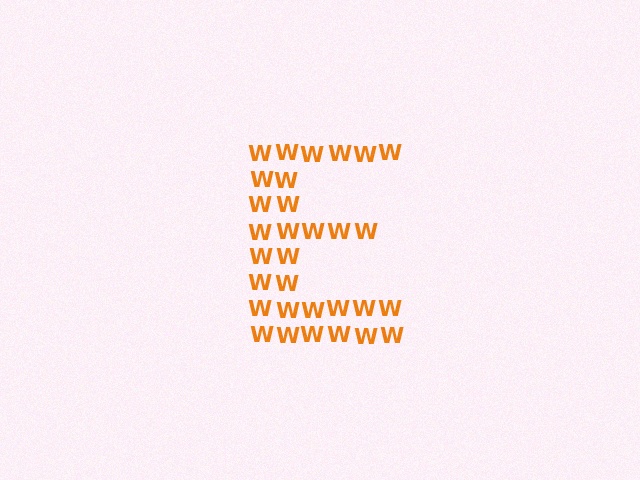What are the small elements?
The small elements are letter W's.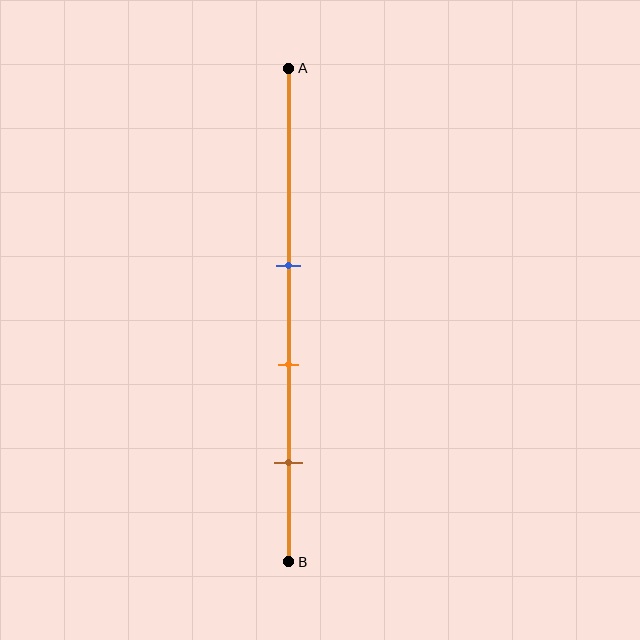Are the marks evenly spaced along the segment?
Yes, the marks are approximately evenly spaced.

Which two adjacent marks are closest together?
The blue and orange marks are the closest adjacent pair.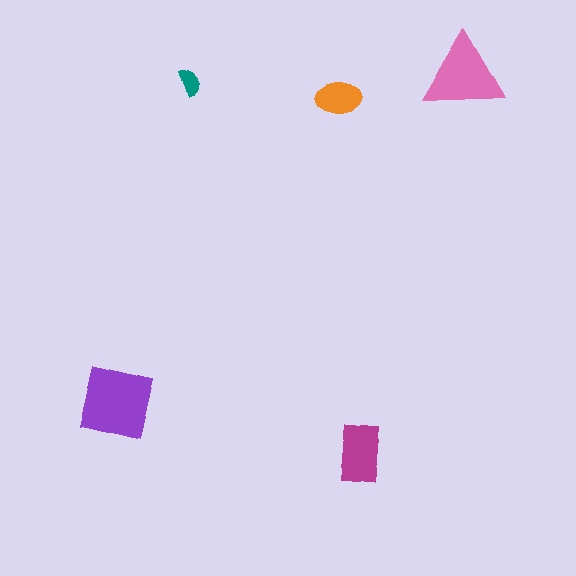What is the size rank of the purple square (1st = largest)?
1st.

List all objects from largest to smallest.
The purple square, the pink triangle, the magenta rectangle, the orange ellipse, the teal semicircle.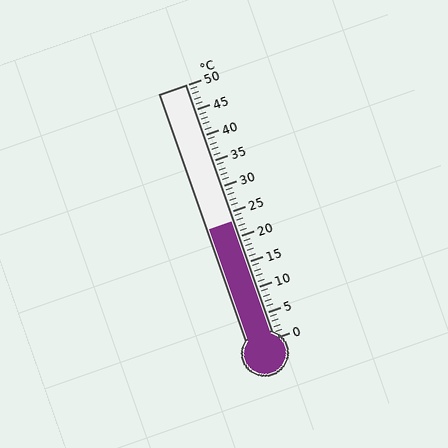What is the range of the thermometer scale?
The thermometer scale ranges from 0°C to 50°C.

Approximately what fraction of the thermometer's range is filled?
The thermometer is filled to approximately 45% of its range.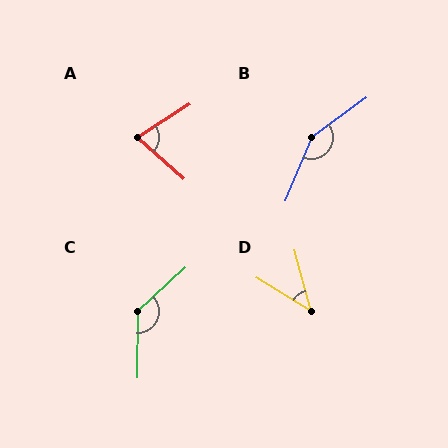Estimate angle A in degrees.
Approximately 74 degrees.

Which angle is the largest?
B, at approximately 149 degrees.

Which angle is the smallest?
D, at approximately 44 degrees.